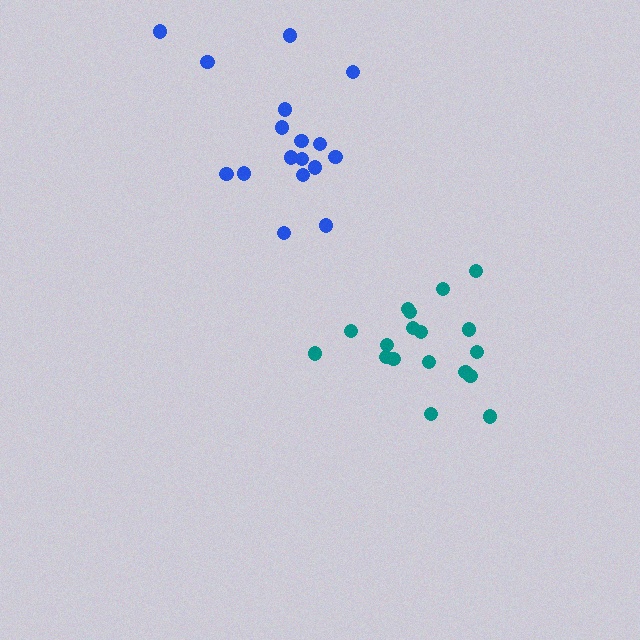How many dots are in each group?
Group 1: 18 dots, Group 2: 17 dots (35 total).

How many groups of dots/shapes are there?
There are 2 groups.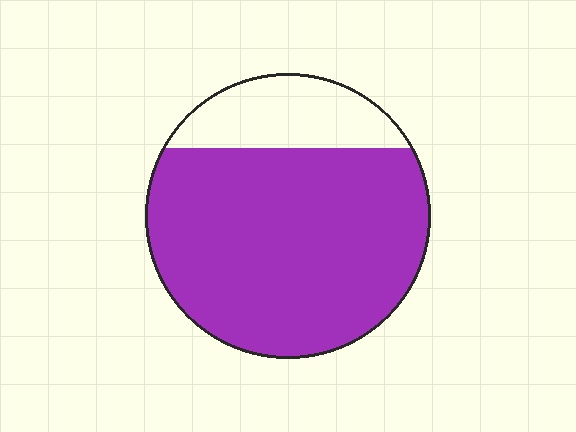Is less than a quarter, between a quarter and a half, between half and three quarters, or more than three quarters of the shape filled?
More than three quarters.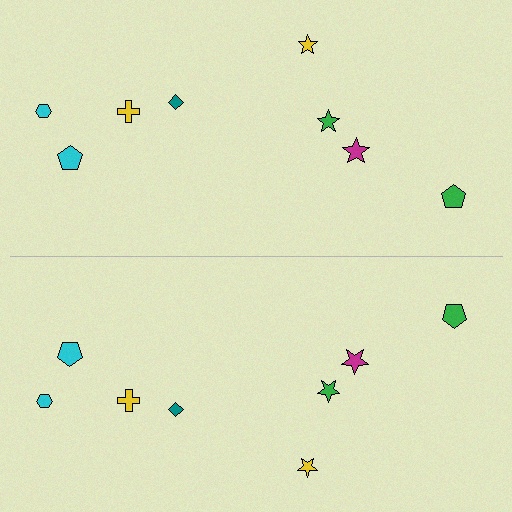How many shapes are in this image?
There are 16 shapes in this image.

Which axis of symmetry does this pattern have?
The pattern has a horizontal axis of symmetry running through the center of the image.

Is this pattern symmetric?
Yes, this pattern has bilateral (reflection) symmetry.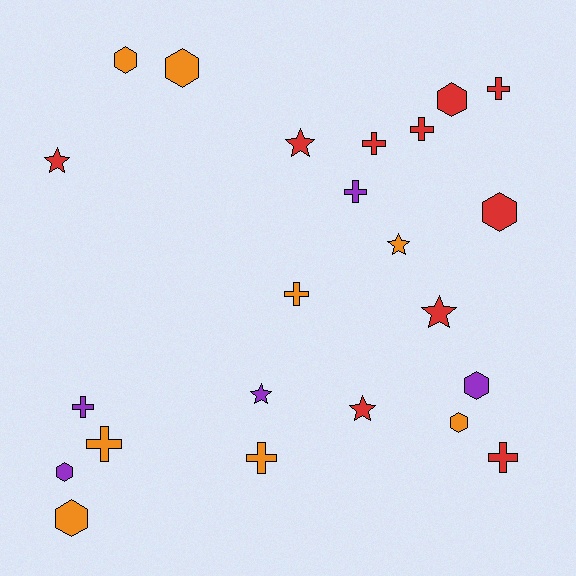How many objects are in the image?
There are 23 objects.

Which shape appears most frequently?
Cross, with 9 objects.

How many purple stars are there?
There is 1 purple star.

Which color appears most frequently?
Red, with 10 objects.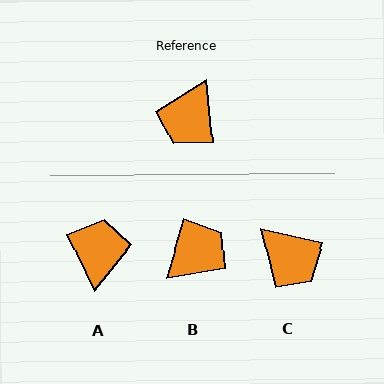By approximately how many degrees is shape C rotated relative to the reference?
Approximately 72 degrees counter-clockwise.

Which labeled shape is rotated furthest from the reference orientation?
A, about 160 degrees away.